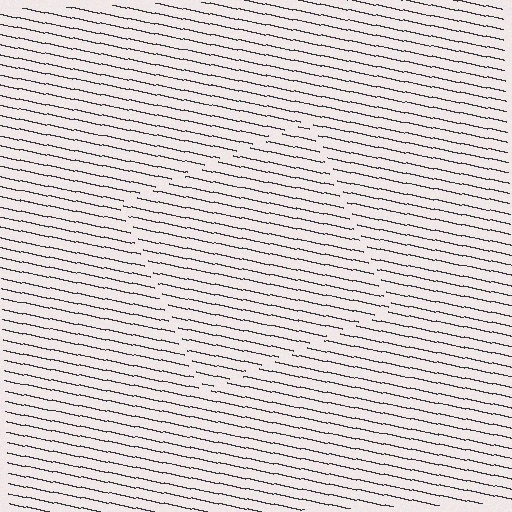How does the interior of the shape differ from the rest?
The interior of the shape contains the same grating, shifted by half a period — the contour is defined by the phase discontinuity where line-ends from the inner and outer gratings abut.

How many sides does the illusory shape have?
4 sides — the line-ends trace a square.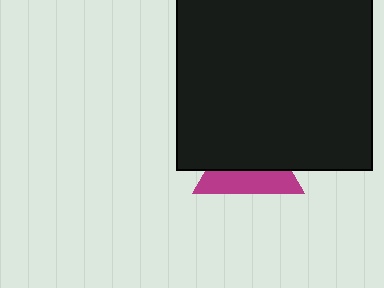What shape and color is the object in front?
The object in front is a black square.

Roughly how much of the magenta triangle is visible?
A small part of it is visible (roughly 40%).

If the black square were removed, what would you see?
You would see the complete magenta triangle.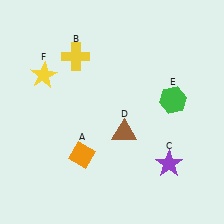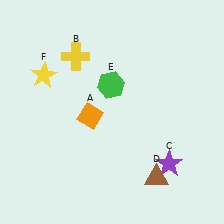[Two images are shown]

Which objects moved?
The objects that moved are: the orange diamond (A), the brown triangle (D), the green hexagon (E).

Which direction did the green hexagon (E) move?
The green hexagon (E) moved left.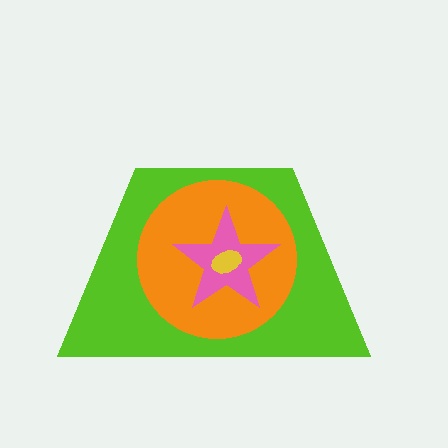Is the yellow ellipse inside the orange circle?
Yes.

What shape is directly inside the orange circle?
The pink star.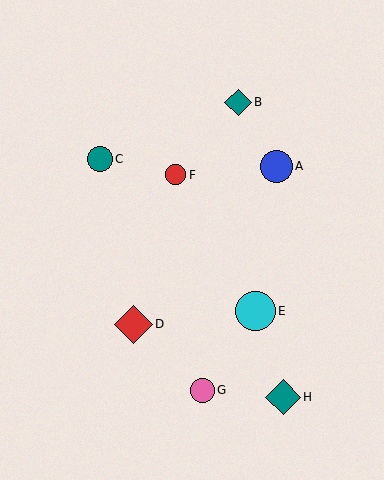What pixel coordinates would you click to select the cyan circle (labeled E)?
Click at (256, 311) to select the cyan circle E.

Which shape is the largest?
The cyan circle (labeled E) is the largest.